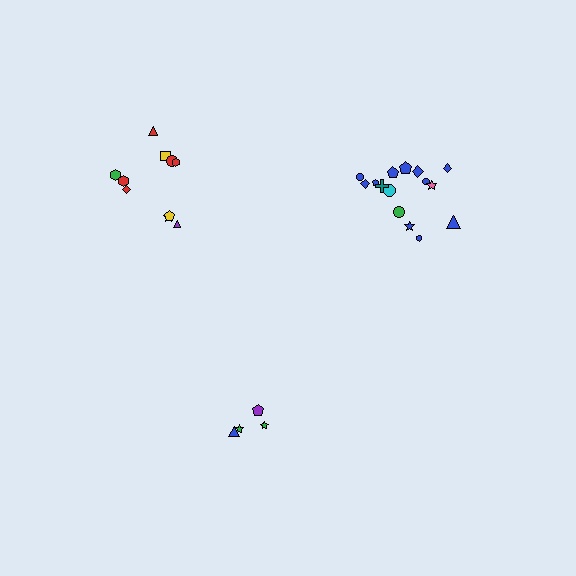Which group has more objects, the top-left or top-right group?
The top-right group.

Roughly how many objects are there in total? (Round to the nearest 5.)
Roughly 30 objects in total.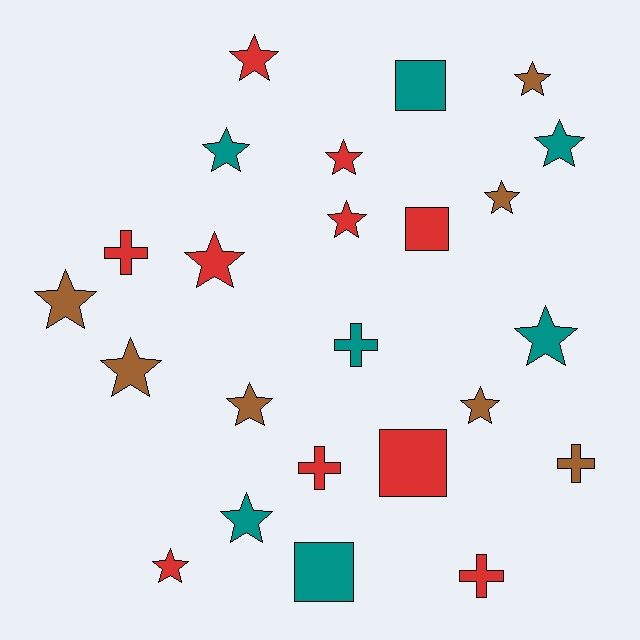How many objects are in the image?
There are 24 objects.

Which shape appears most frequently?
Star, with 15 objects.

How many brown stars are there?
There are 6 brown stars.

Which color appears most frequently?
Red, with 10 objects.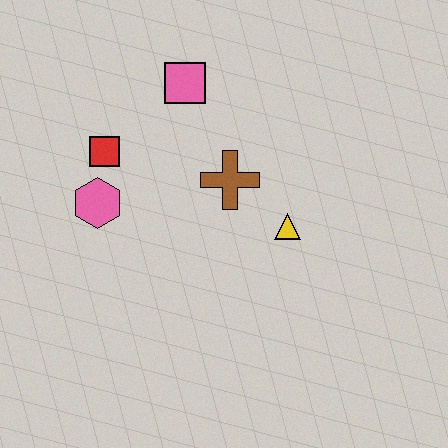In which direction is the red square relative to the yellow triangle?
The red square is to the left of the yellow triangle.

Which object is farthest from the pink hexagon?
The yellow triangle is farthest from the pink hexagon.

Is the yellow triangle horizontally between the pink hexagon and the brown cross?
No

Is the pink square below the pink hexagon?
No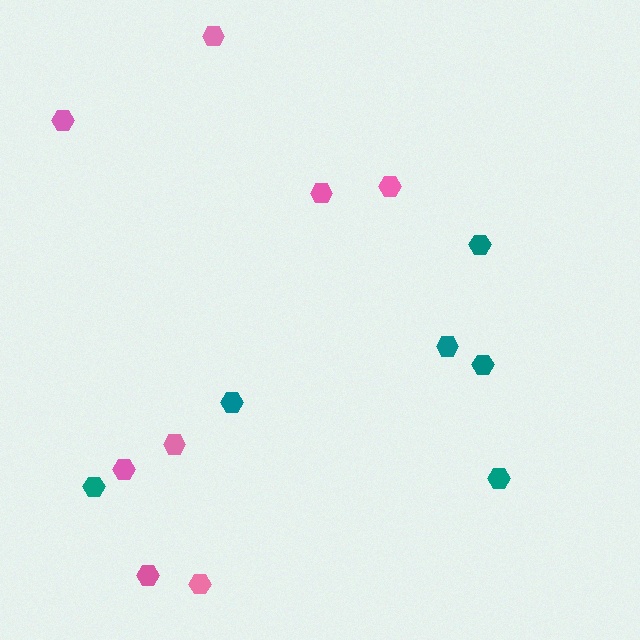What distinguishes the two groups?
There are 2 groups: one group of teal hexagons (6) and one group of pink hexagons (8).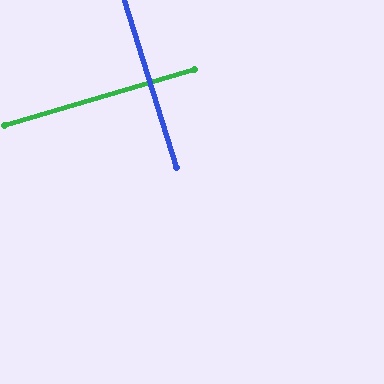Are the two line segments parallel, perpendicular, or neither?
Perpendicular — they meet at approximately 90°.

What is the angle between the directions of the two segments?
Approximately 90 degrees.